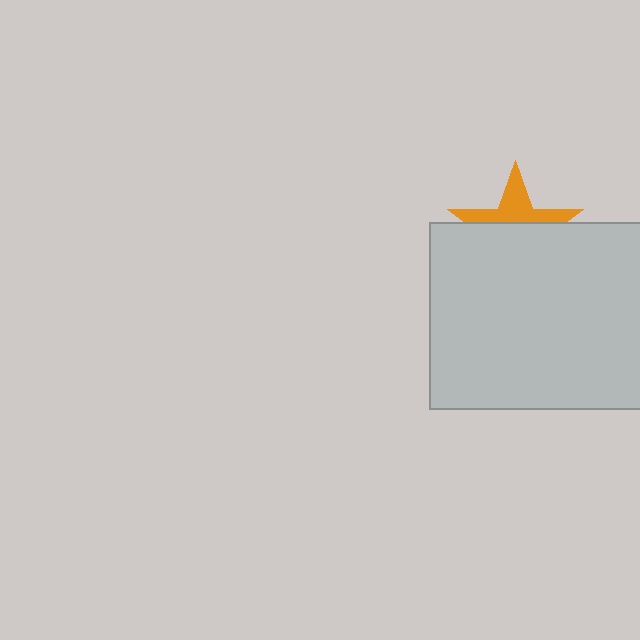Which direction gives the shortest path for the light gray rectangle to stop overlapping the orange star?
Moving down gives the shortest separation.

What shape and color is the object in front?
The object in front is a light gray rectangle.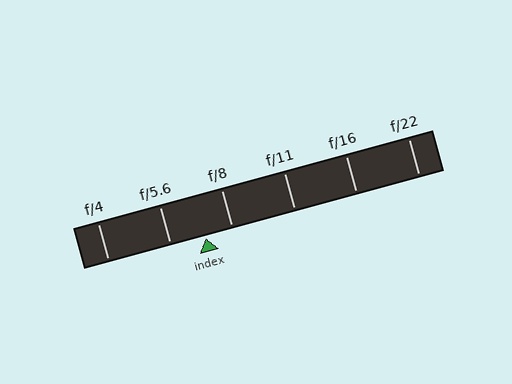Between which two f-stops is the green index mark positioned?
The index mark is between f/5.6 and f/8.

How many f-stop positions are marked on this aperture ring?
There are 6 f-stop positions marked.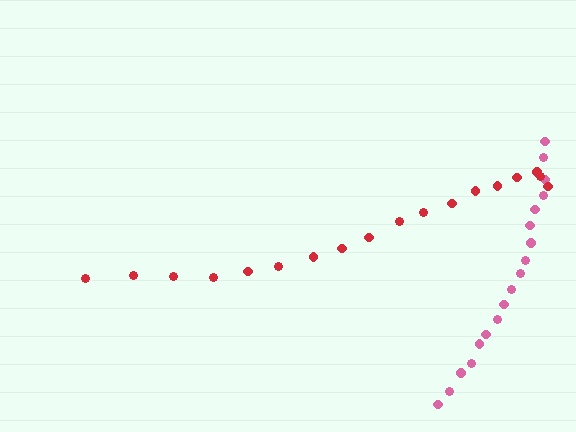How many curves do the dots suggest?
There are 2 distinct paths.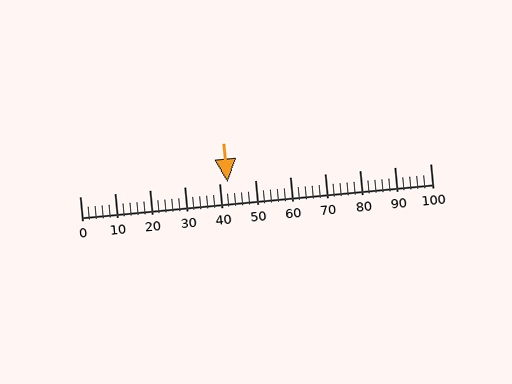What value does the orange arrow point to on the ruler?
The orange arrow points to approximately 42.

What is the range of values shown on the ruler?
The ruler shows values from 0 to 100.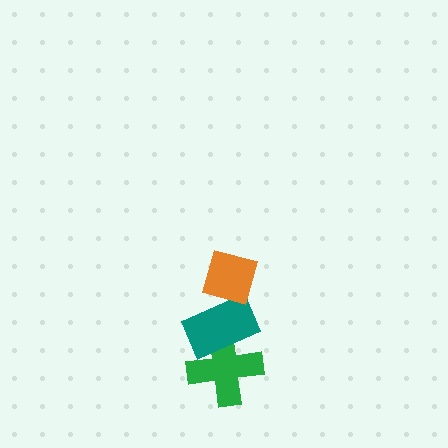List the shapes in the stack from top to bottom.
From top to bottom: the orange diamond, the teal rectangle, the green cross.